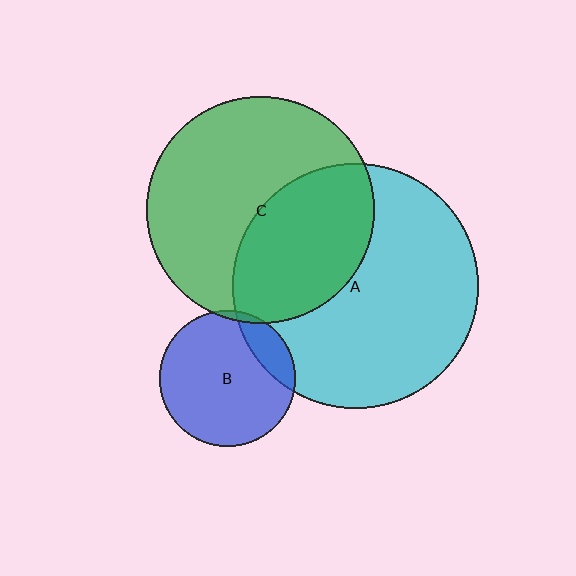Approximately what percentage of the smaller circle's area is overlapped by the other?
Approximately 5%.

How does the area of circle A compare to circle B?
Approximately 3.3 times.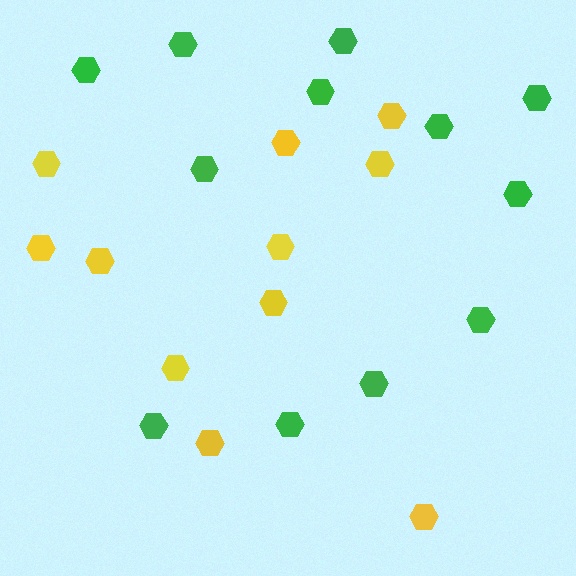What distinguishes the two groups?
There are 2 groups: one group of green hexagons (12) and one group of yellow hexagons (11).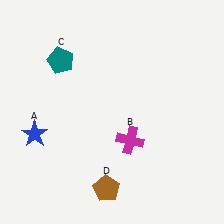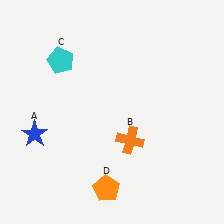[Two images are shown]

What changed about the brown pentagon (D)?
In Image 1, D is brown. In Image 2, it changed to orange.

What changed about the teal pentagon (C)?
In Image 1, C is teal. In Image 2, it changed to cyan.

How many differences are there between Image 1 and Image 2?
There are 3 differences between the two images.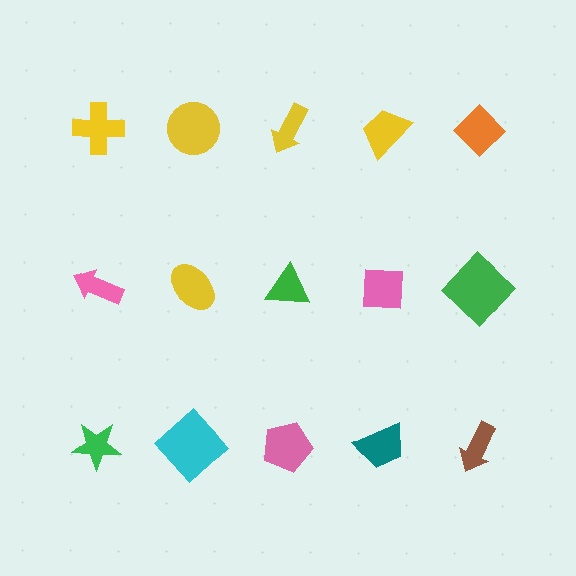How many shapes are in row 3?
5 shapes.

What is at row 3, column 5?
A brown arrow.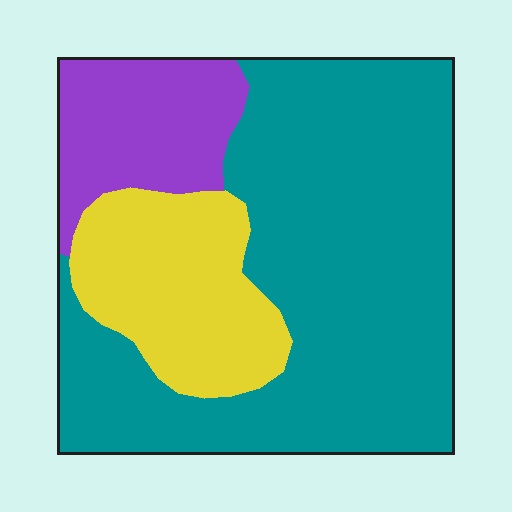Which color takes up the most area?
Teal, at roughly 65%.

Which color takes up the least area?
Purple, at roughly 15%.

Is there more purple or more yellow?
Yellow.